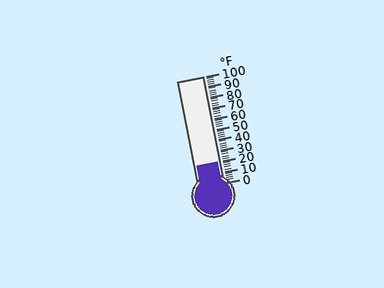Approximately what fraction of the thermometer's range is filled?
The thermometer is filled to approximately 20% of its range.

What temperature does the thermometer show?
The thermometer shows approximately 20°F.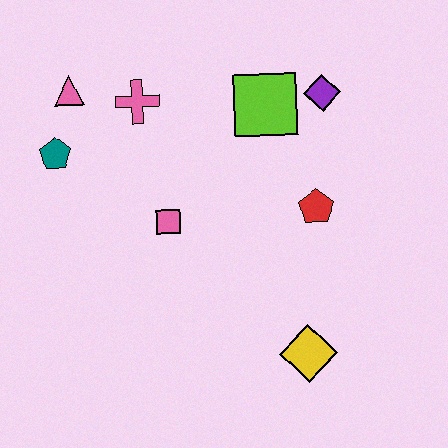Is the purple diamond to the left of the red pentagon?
No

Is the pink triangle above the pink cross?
Yes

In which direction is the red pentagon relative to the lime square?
The red pentagon is below the lime square.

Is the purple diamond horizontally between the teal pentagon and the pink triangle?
No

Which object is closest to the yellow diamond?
The red pentagon is closest to the yellow diamond.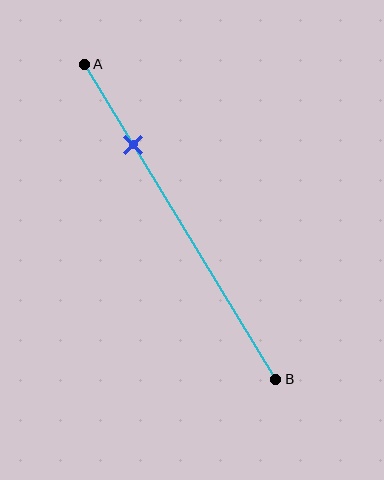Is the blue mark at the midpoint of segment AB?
No, the mark is at about 25% from A, not at the 50% midpoint.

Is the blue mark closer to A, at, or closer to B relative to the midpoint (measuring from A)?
The blue mark is closer to point A than the midpoint of segment AB.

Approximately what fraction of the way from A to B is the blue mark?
The blue mark is approximately 25% of the way from A to B.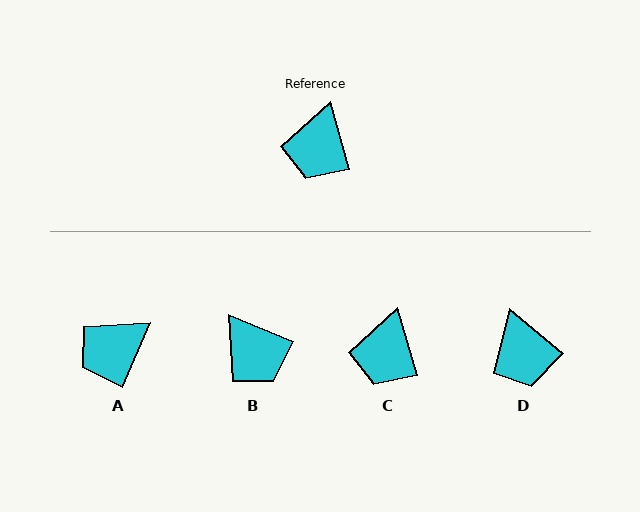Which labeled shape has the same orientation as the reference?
C.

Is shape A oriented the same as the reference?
No, it is off by about 39 degrees.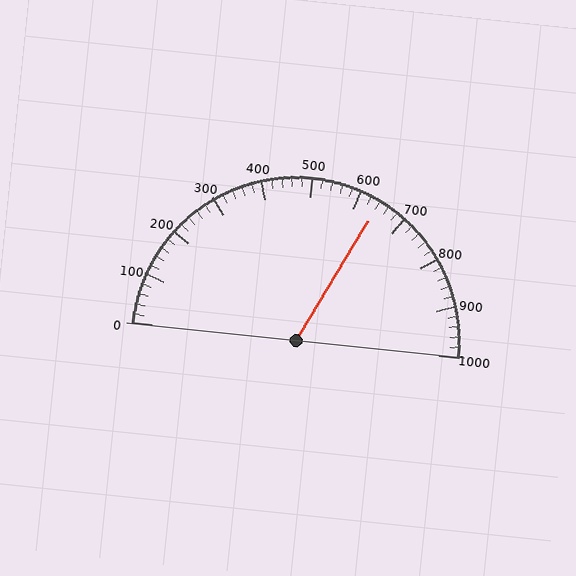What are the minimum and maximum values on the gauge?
The gauge ranges from 0 to 1000.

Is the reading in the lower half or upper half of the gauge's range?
The reading is in the upper half of the range (0 to 1000).